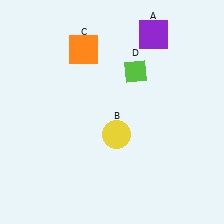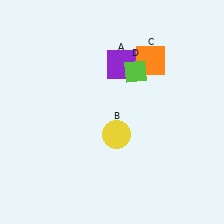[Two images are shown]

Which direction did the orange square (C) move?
The orange square (C) moved right.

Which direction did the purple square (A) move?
The purple square (A) moved left.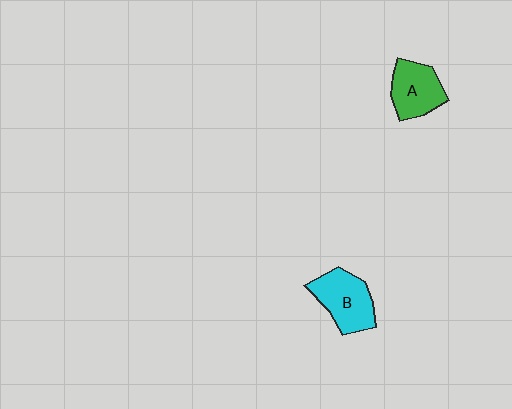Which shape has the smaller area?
Shape A (green).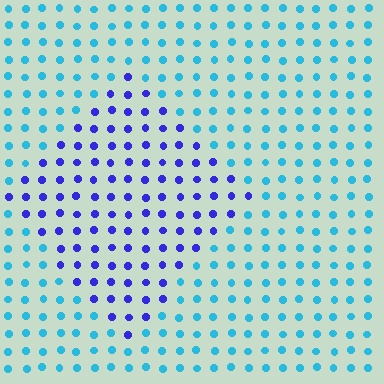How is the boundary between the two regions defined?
The boundary is defined purely by a slight shift in hue (about 52 degrees). Spacing, size, and orientation are identical on both sides.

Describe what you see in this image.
The image is filled with small cyan elements in a uniform arrangement. A diamond-shaped region is visible where the elements are tinted to a slightly different hue, forming a subtle color boundary.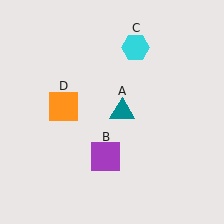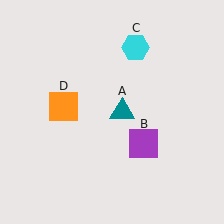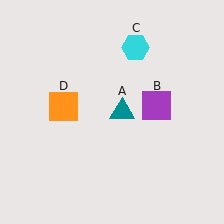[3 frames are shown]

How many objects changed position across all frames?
1 object changed position: purple square (object B).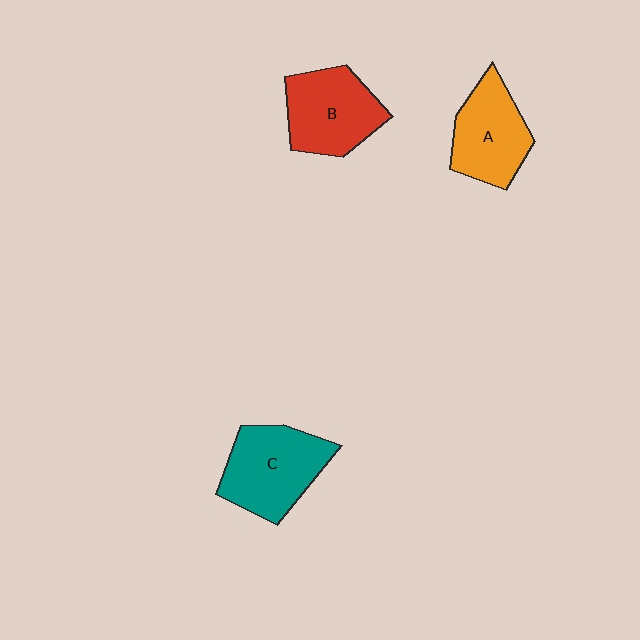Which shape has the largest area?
Shape C (teal).